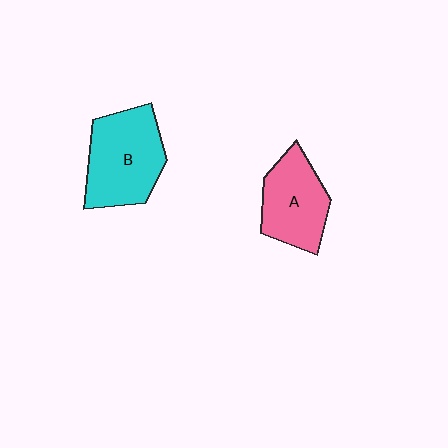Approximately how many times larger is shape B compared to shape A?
Approximately 1.2 times.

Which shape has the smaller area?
Shape A (pink).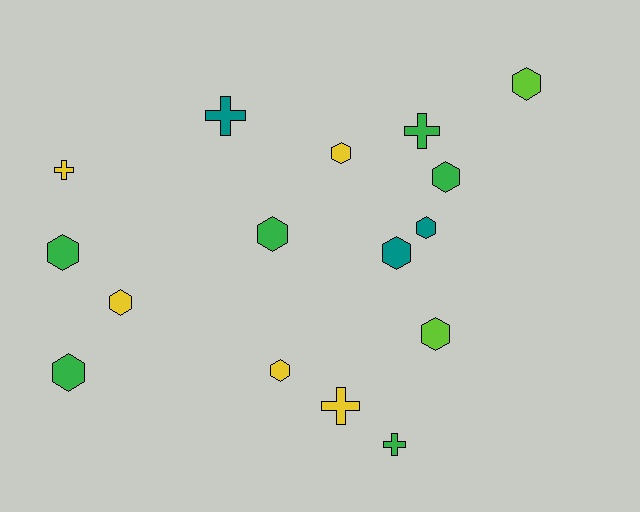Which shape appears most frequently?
Hexagon, with 11 objects.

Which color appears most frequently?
Green, with 6 objects.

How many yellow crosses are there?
There are 2 yellow crosses.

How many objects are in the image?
There are 16 objects.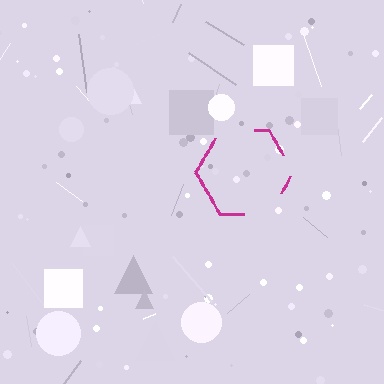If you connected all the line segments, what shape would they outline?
They would outline a hexagon.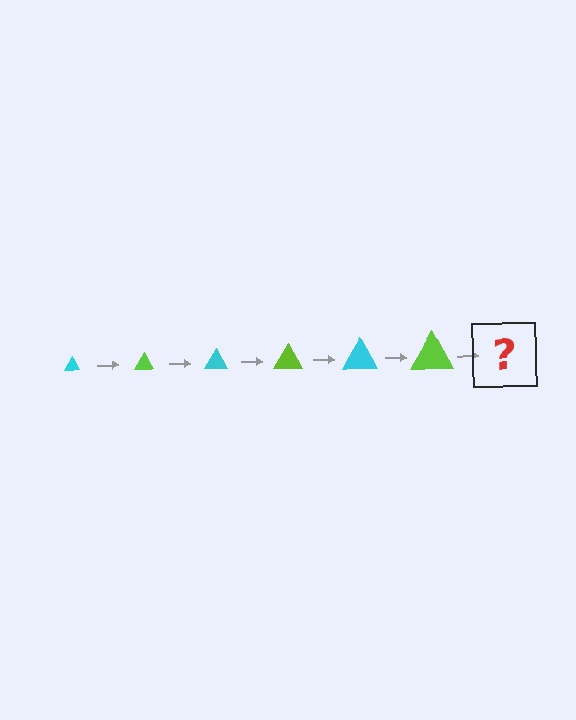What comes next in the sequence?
The next element should be a cyan triangle, larger than the previous one.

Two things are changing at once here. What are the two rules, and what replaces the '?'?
The two rules are that the triangle grows larger each step and the color cycles through cyan and lime. The '?' should be a cyan triangle, larger than the previous one.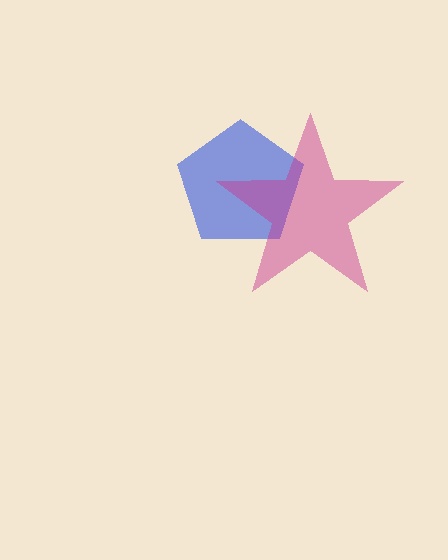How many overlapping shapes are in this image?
There are 2 overlapping shapes in the image.